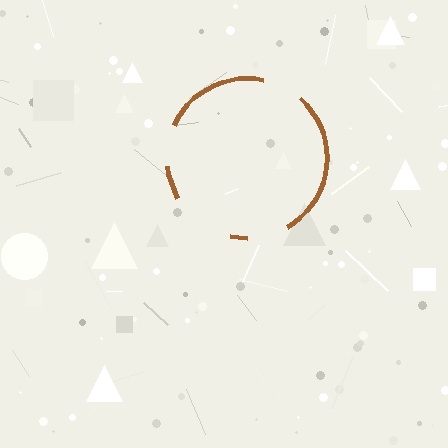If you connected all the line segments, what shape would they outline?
They would outline a circle.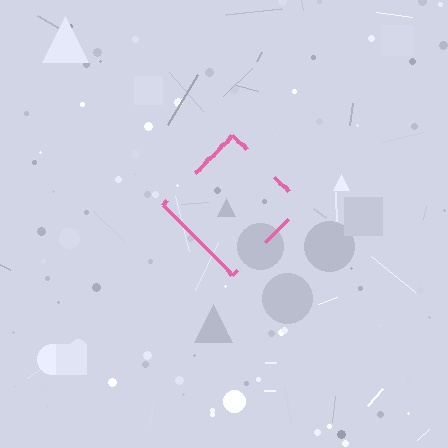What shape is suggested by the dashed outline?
The dashed outline suggests a diamond.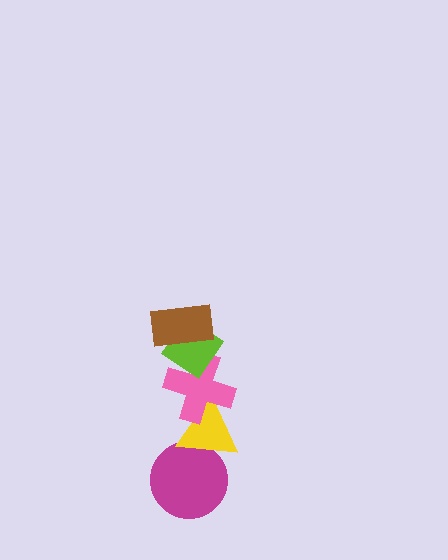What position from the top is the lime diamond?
The lime diamond is 2nd from the top.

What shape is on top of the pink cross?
The lime diamond is on top of the pink cross.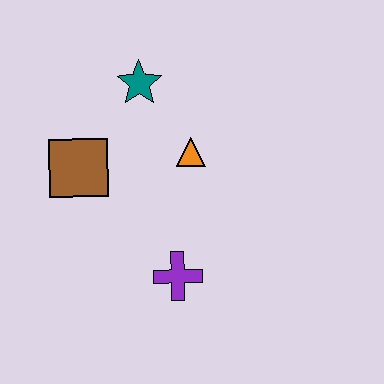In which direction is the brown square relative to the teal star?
The brown square is below the teal star.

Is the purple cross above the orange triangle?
No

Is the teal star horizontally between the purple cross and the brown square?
Yes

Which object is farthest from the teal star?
The purple cross is farthest from the teal star.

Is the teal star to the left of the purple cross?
Yes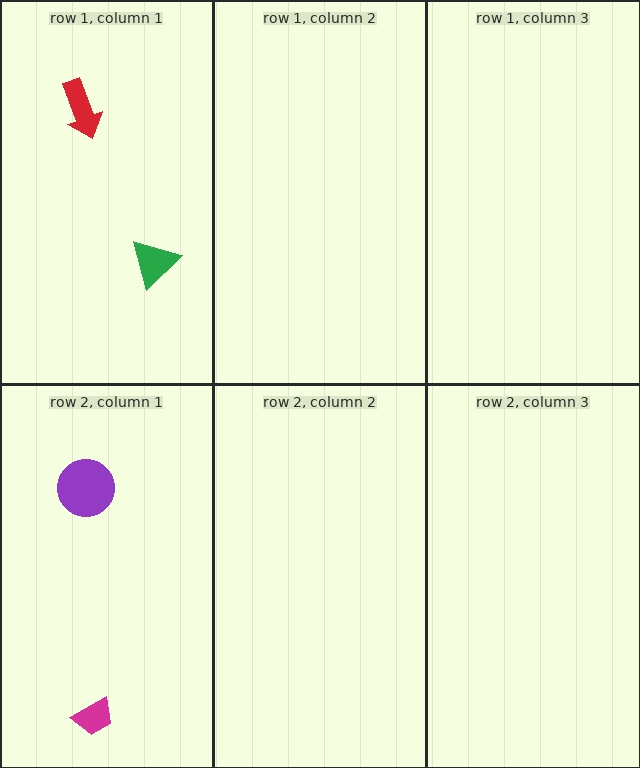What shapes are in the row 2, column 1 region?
The purple circle, the magenta trapezoid.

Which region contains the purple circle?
The row 2, column 1 region.